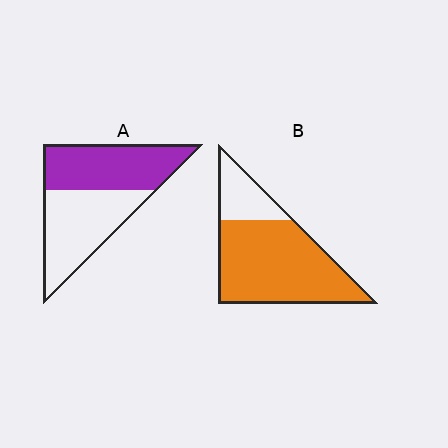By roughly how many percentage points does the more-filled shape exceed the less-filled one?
By roughly 30 percentage points (B over A).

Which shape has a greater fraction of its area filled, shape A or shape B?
Shape B.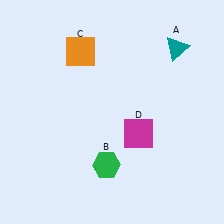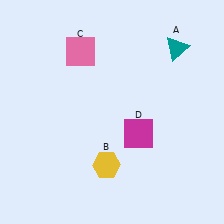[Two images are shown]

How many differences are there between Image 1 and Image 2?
There are 2 differences between the two images.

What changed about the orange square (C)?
In Image 1, C is orange. In Image 2, it changed to pink.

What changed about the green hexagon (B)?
In Image 1, B is green. In Image 2, it changed to yellow.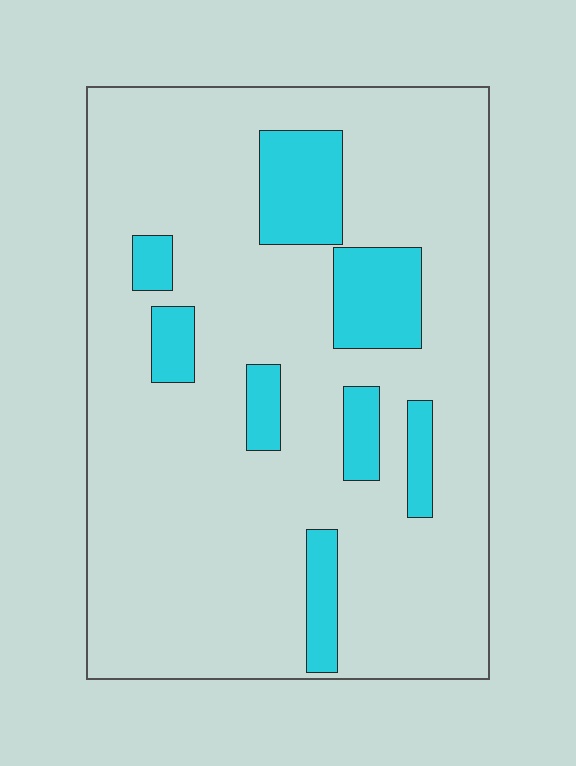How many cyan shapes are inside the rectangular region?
8.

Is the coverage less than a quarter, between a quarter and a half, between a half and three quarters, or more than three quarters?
Less than a quarter.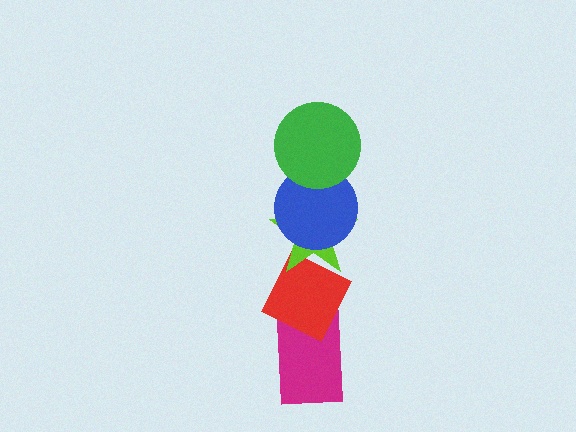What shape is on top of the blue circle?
The green circle is on top of the blue circle.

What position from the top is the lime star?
The lime star is 3rd from the top.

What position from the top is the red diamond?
The red diamond is 4th from the top.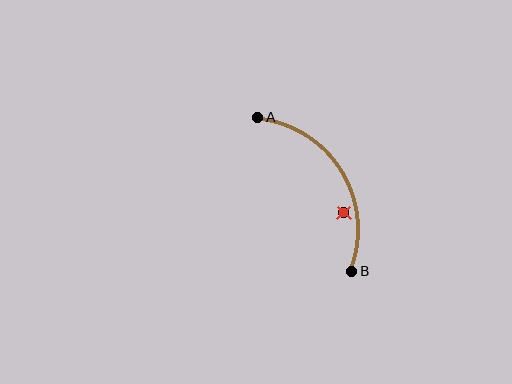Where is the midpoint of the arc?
The arc midpoint is the point on the curve farthest from the straight line joining A and B. It sits to the right of that line.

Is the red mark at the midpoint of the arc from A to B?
No — the red mark does not lie on the arc at all. It sits slightly inside the curve.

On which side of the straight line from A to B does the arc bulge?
The arc bulges to the right of the straight line connecting A and B.